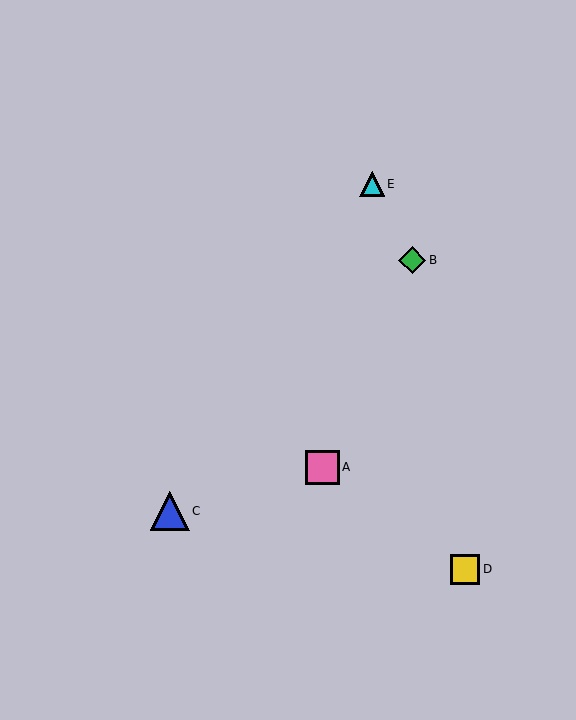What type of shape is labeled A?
Shape A is a pink square.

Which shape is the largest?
The blue triangle (labeled C) is the largest.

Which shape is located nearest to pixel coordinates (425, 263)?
The green diamond (labeled B) at (412, 260) is nearest to that location.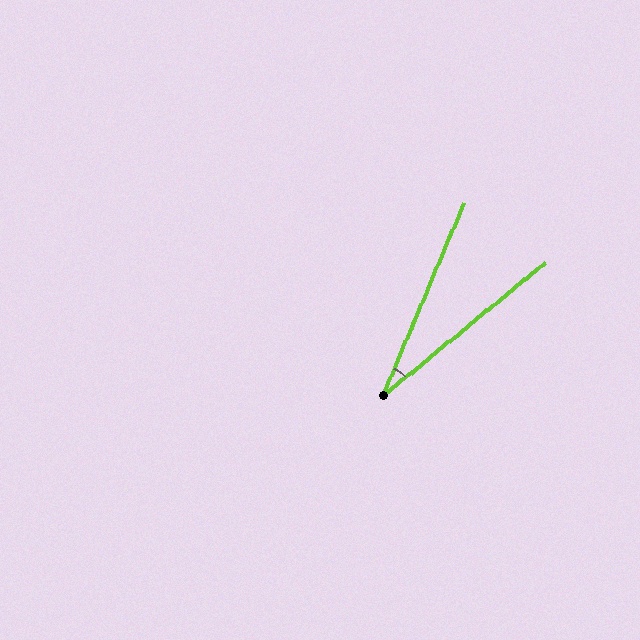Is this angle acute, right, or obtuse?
It is acute.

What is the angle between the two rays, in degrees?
Approximately 28 degrees.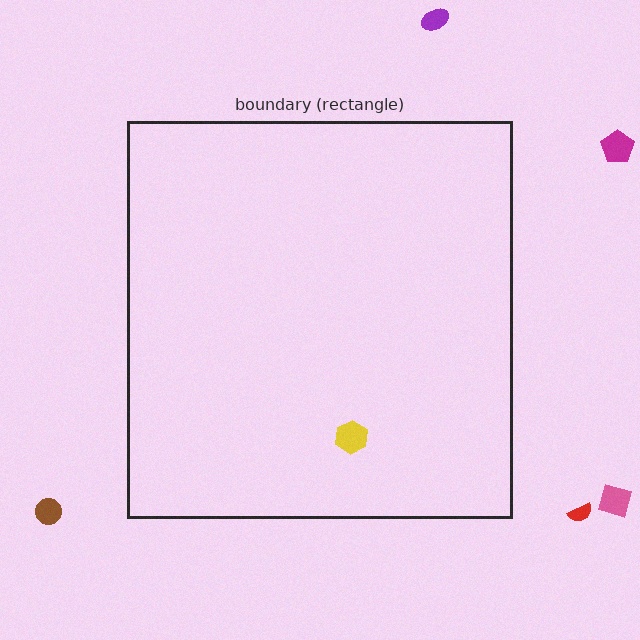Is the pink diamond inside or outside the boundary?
Outside.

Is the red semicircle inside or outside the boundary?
Outside.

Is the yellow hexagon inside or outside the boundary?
Inside.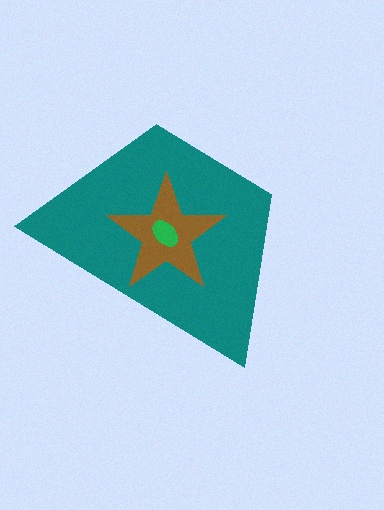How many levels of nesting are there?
3.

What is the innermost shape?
The green ellipse.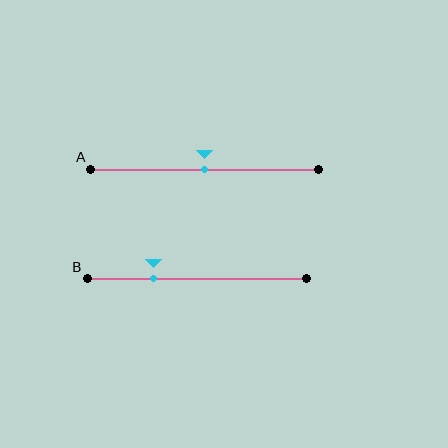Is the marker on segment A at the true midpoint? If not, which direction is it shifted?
Yes, the marker on segment A is at the true midpoint.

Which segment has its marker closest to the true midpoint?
Segment A has its marker closest to the true midpoint.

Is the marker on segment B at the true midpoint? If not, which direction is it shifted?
No, the marker on segment B is shifted to the left by about 20% of the segment length.